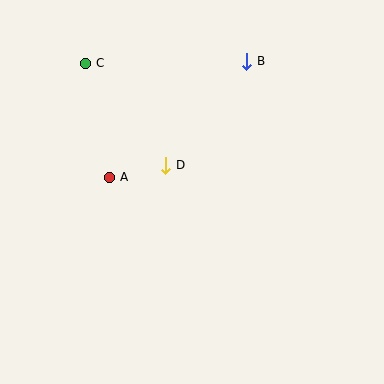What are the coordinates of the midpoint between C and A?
The midpoint between C and A is at (98, 120).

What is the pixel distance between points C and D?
The distance between C and D is 129 pixels.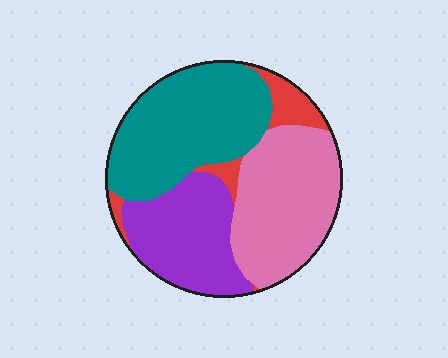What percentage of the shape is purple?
Purple covers roughly 25% of the shape.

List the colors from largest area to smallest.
From largest to smallest: teal, pink, purple, red.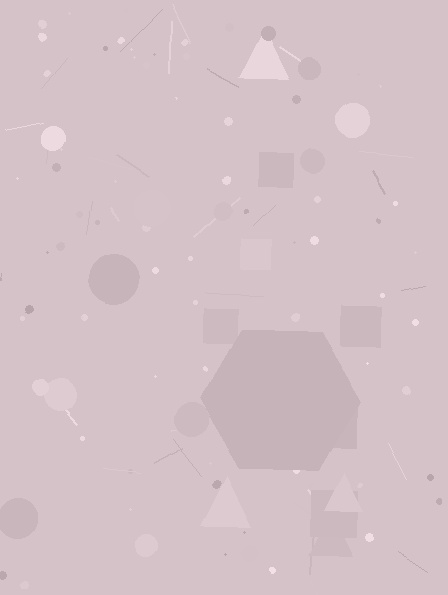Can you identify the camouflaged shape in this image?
The camouflaged shape is a hexagon.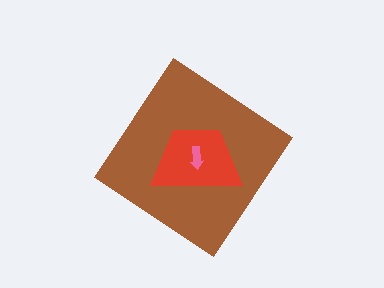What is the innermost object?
The pink arrow.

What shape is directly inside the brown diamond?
The red trapezoid.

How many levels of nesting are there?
3.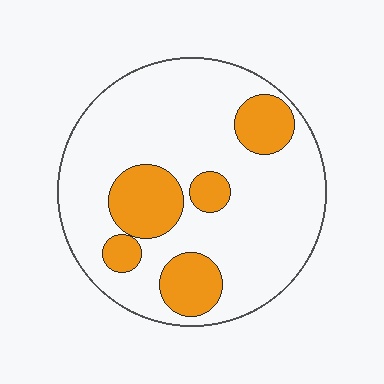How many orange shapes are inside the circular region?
5.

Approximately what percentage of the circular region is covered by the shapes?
Approximately 25%.